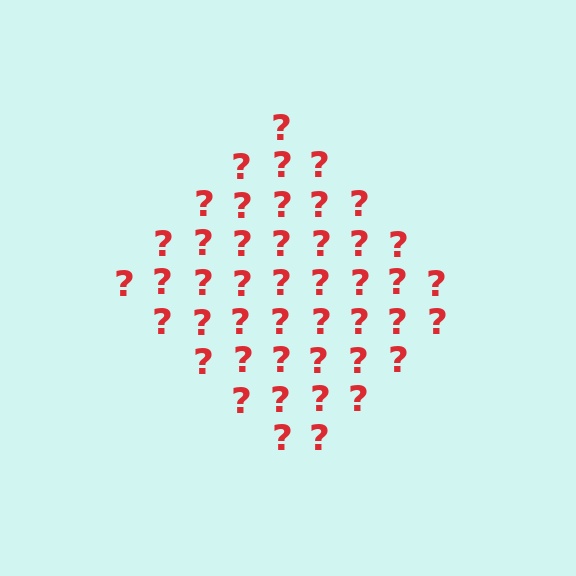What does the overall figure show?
The overall figure shows a diamond.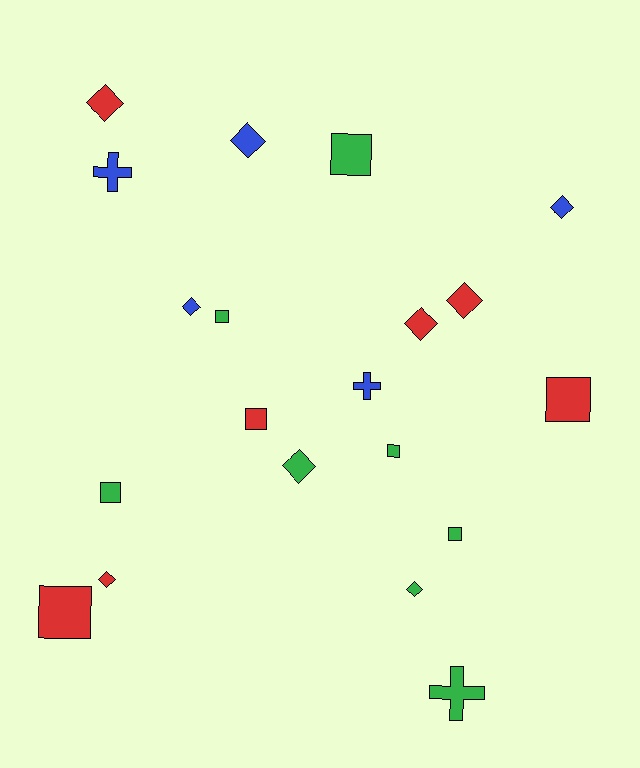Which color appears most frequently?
Green, with 8 objects.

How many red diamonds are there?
There are 4 red diamonds.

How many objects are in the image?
There are 20 objects.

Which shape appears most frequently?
Diamond, with 9 objects.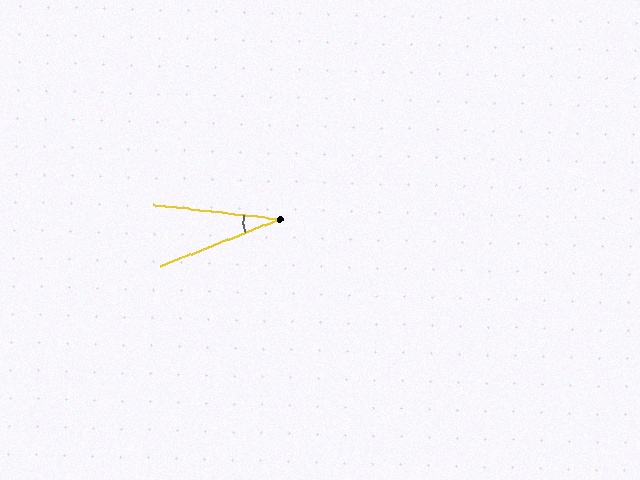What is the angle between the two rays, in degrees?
Approximately 28 degrees.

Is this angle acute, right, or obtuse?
It is acute.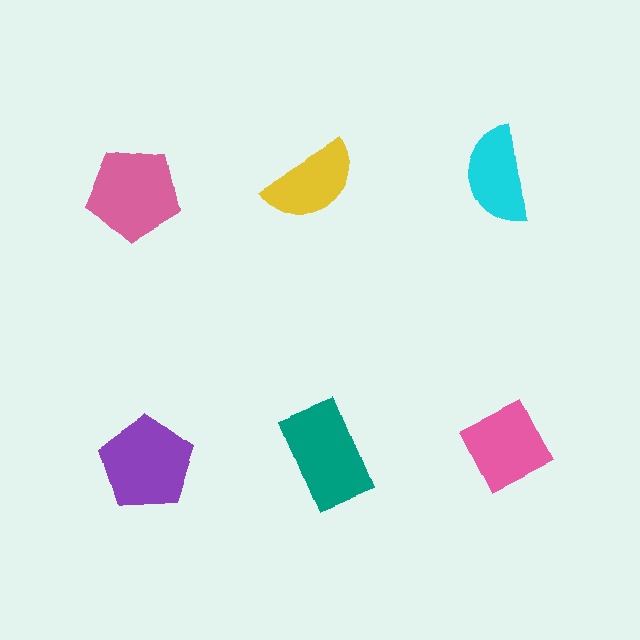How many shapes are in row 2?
3 shapes.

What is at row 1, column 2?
A yellow semicircle.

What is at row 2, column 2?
A teal rectangle.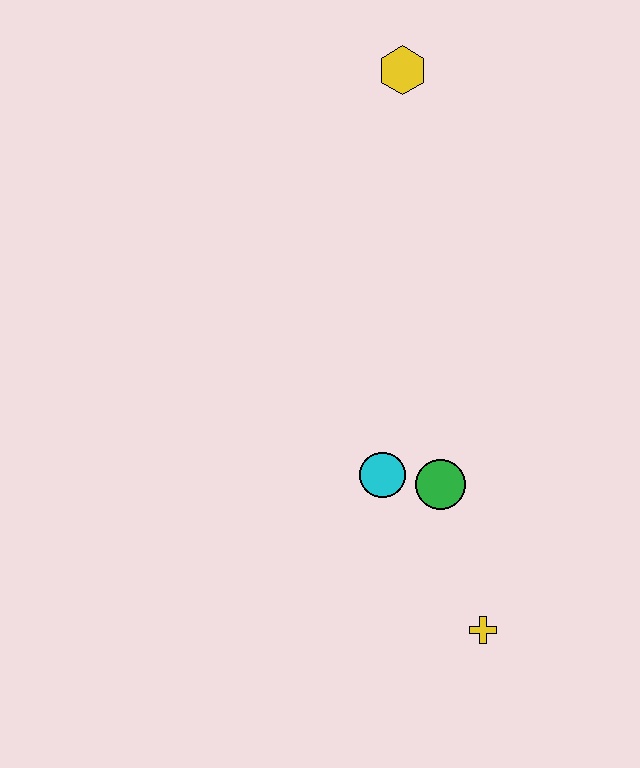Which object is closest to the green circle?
The cyan circle is closest to the green circle.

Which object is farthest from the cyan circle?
The yellow hexagon is farthest from the cyan circle.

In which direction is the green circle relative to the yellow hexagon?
The green circle is below the yellow hexagon.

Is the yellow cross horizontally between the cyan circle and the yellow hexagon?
No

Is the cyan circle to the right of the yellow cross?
No